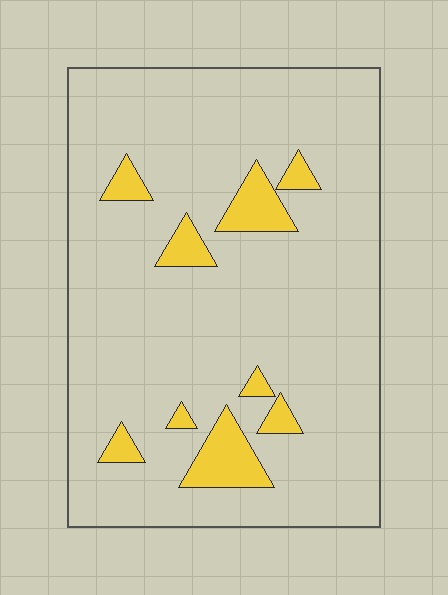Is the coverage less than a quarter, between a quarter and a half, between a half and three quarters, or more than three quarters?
Less than a quarter.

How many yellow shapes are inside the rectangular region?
9.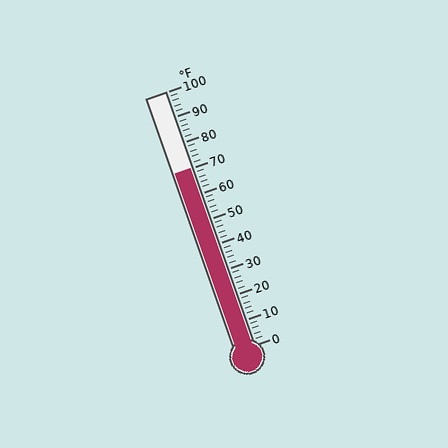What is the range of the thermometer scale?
The thermometer scale ranges from 0°F to 100°F.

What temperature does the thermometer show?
The thermometer shows approximately 70°F.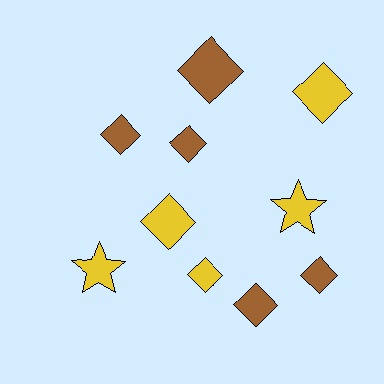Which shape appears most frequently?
Diamond, with 8 objects.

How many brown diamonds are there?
There are 5 brown diamonds.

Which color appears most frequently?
Brown, with 5 objects.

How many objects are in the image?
There are 10 objects.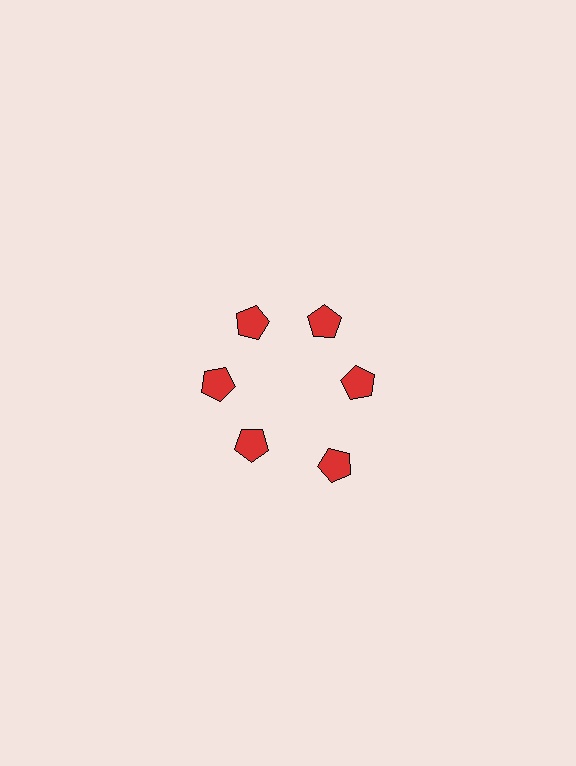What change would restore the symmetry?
The symmetry would be restored by moving it inward, back onto the ring so that all 6 pentagons sit at equal angles and equal distance from the center.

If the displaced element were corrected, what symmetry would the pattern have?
It would have 6-fold rotational symmetry — the pattern would map onto itself every 60 degrees.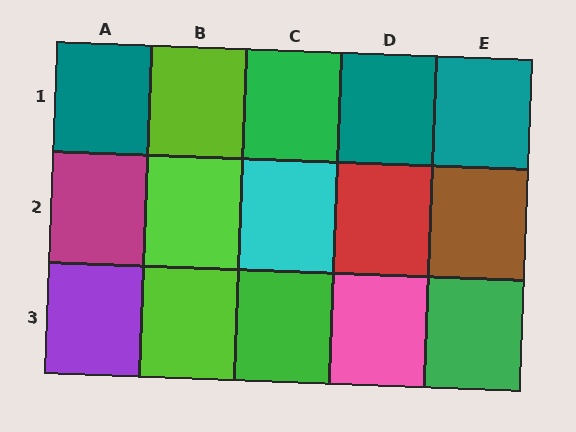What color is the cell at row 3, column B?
Lime.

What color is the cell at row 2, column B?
Lime.